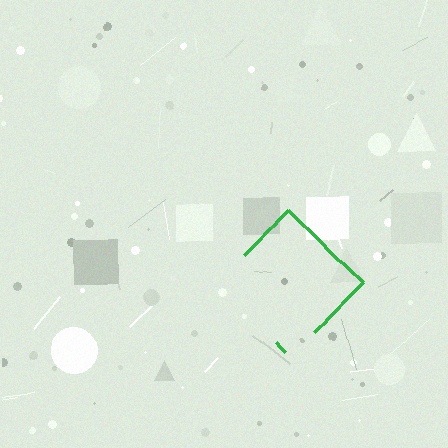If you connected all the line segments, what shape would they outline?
They would outline a diamond.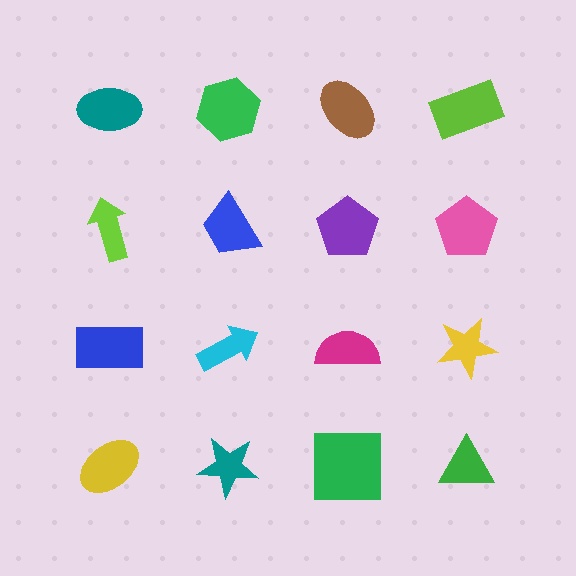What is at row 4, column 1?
A yellow ellipse.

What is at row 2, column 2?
A blue trapezoid.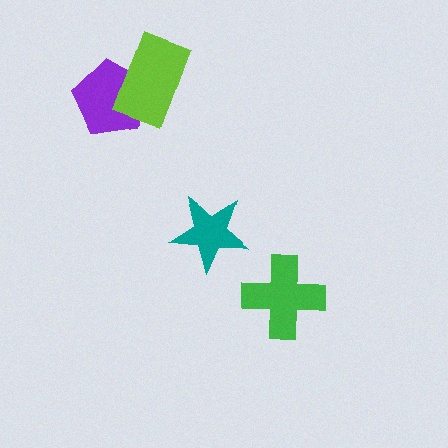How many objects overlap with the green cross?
0 objects overlap with the green cross.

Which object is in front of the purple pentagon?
The lime rectangle is in front of the purple pentagon.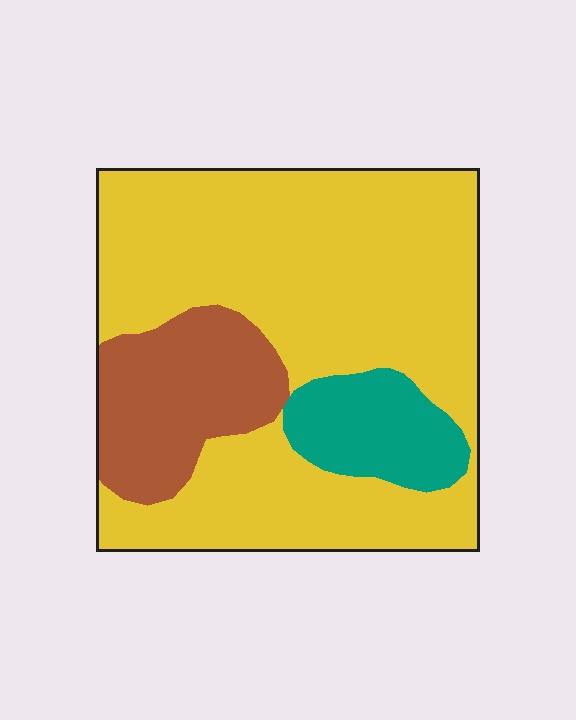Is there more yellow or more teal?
Yellow.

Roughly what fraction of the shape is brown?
Brown covers 18% of the shape.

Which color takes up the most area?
Yellow, at roughly 70%.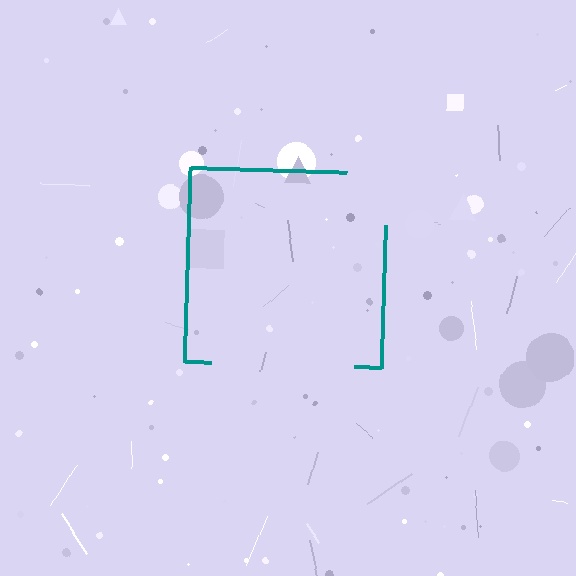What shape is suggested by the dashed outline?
The dashed outline suggests a square.